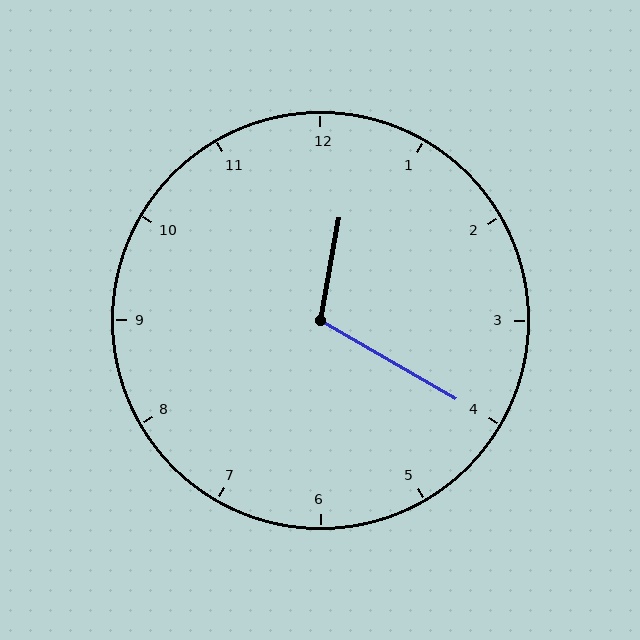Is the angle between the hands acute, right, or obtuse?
It is obtuse.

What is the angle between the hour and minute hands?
Approximately 110 degrees.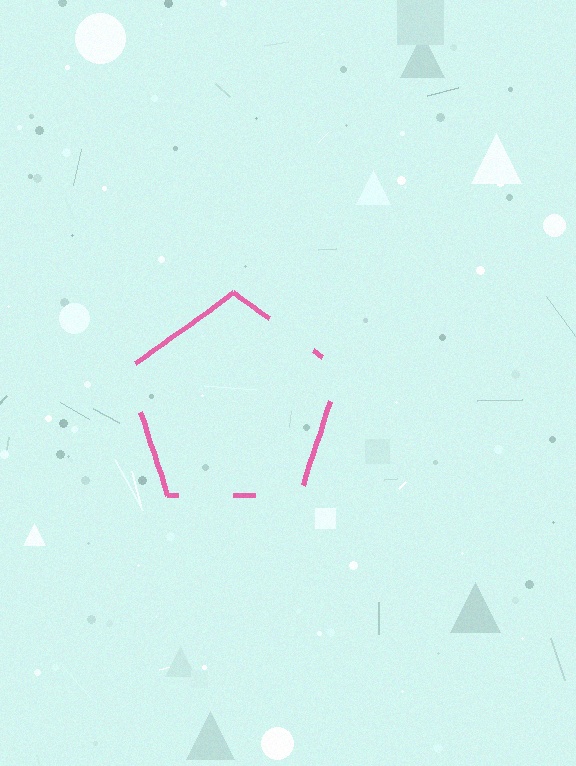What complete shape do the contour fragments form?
The contour fragments form a pentagon.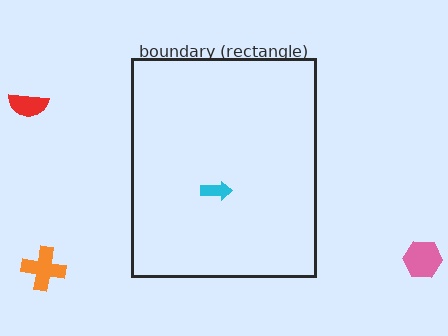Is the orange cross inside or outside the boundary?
Outside.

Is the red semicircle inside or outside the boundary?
Outside.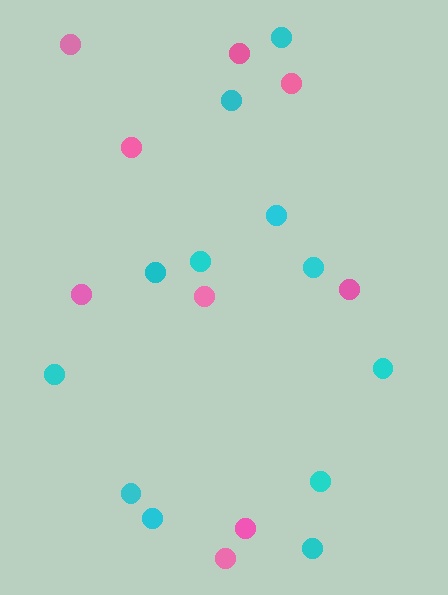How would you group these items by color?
There are 2 groups: one group of cyan circles (12) and one group of pink circles (9).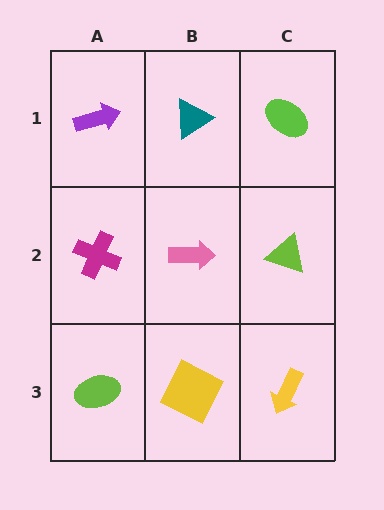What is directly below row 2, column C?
A yellow arrow.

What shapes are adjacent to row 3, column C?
A lime triangle (row 2, column C), a yellow square (row 3, column B).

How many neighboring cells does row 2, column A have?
3.